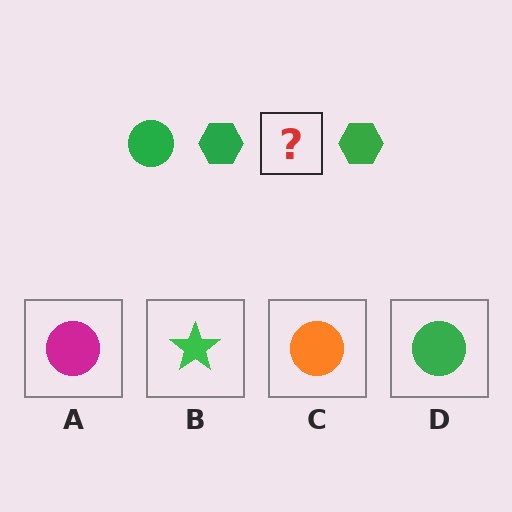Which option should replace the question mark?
Option D.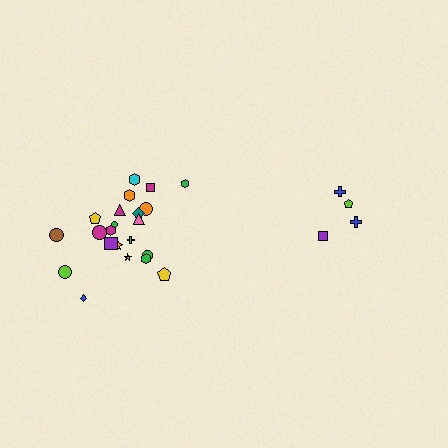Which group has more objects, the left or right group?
The left group.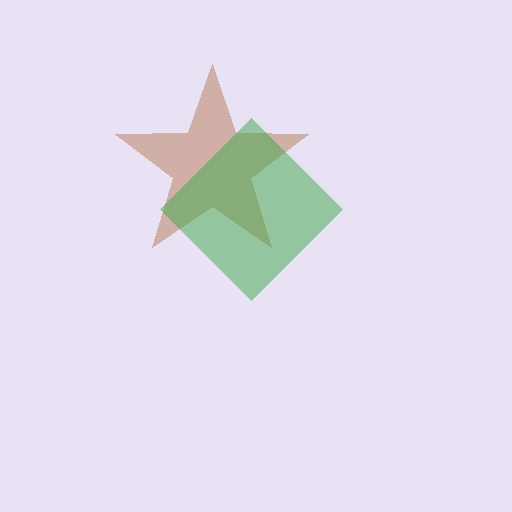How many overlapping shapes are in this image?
There are 2 overlapping shapes in the image.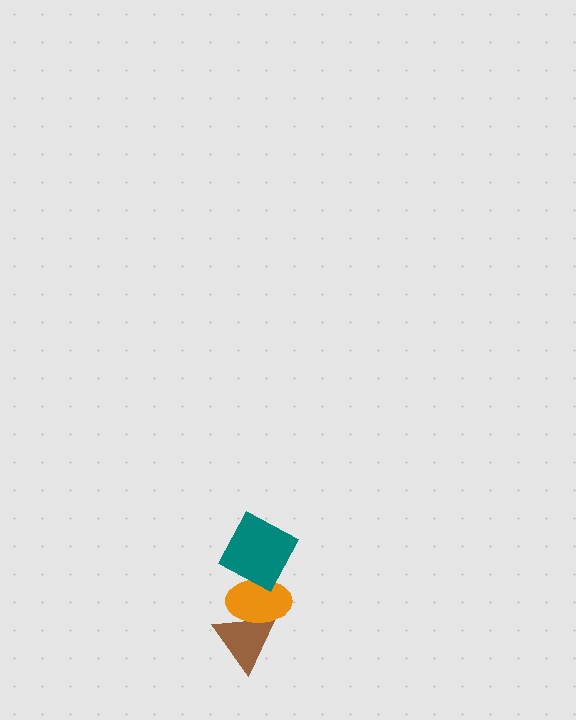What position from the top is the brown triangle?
The brown triangle is 3rd from the top.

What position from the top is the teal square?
The teal square is 1st from the top.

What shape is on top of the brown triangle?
The orange ellipse is on top of the brown triangle.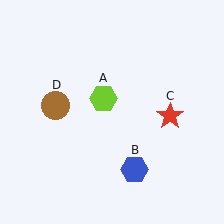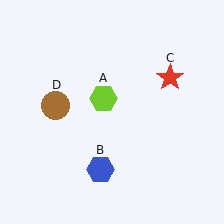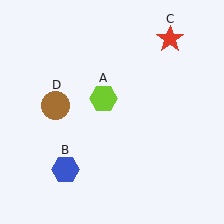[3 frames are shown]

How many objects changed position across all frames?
2 objects changed position: blue hexagon (object B), red star (object C).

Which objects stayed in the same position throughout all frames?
Lime hexagon (object A) and brown circle (object D) remained stationary.